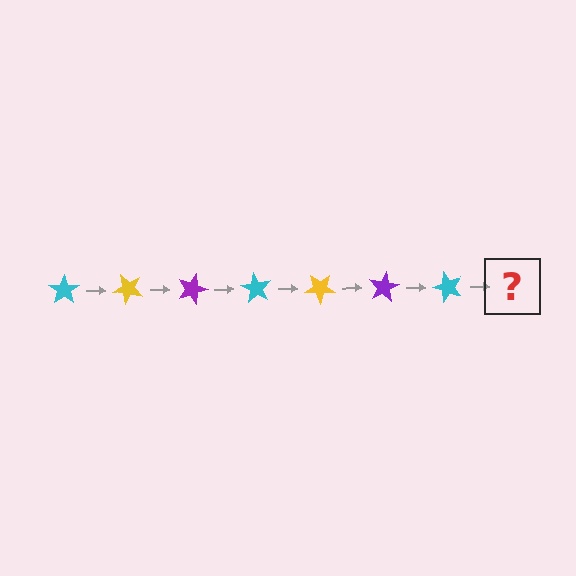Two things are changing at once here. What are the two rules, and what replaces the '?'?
The two rules are that it rotates 45 degrees each step and the color cycles through cyan, yellow, and purple. The '?' should be a yellow star, rotated 315 degrees from the start.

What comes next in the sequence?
The next element should be a yellow star, rotated 315 degrees from the start.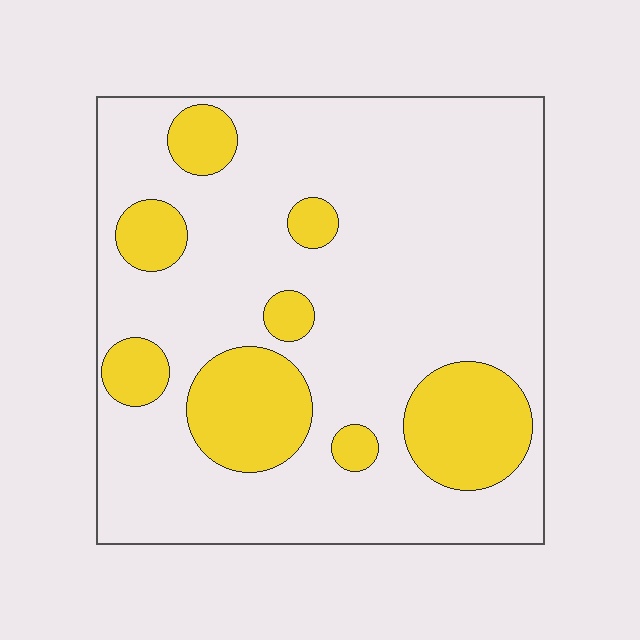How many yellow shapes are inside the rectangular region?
8.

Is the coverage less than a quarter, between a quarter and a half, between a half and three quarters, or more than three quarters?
Less than a quarter.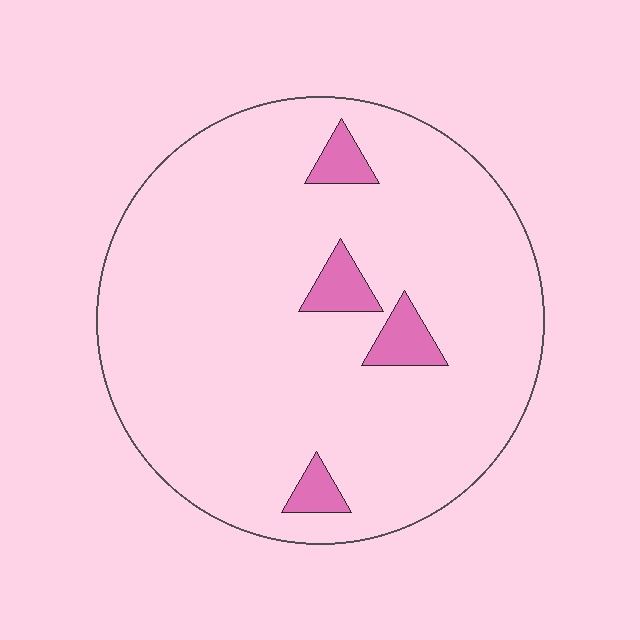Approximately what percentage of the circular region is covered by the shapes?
Approximately 5%.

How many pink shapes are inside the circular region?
4.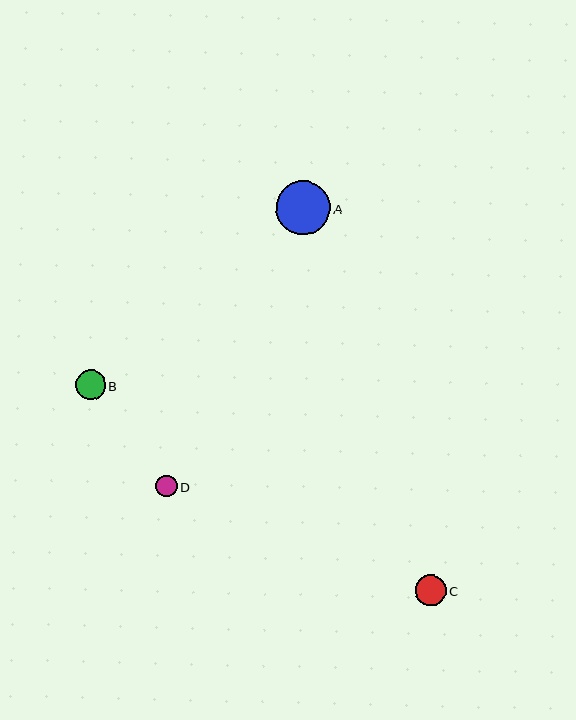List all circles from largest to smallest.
From largest to smallest: A, C, B, D.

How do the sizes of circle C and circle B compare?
Circle C and circle B are approximately the same size.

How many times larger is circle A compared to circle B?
Circle A is approximately 1.8 times the size of circle B.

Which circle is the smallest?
Circle D is the smallest with a size of approximately 21 pixels.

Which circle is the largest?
Circle A is the largest with a size of approximately 54 pixels.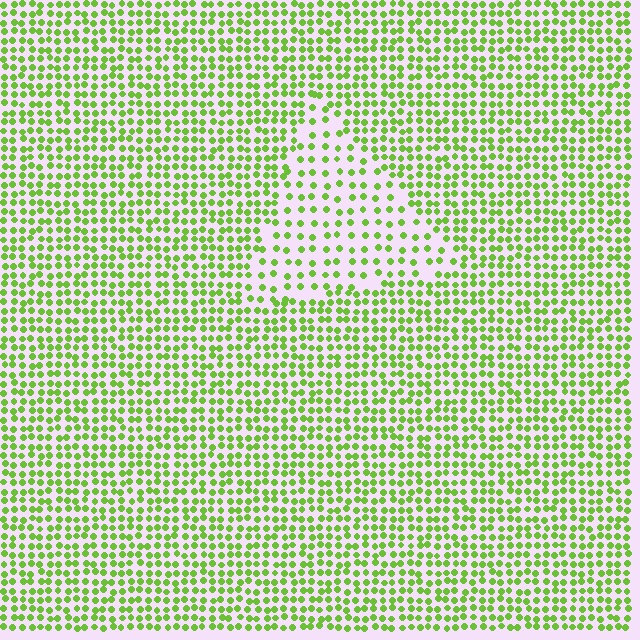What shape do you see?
I see a triangle.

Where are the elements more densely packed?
The elements are more densely packed outside the triangle boundary.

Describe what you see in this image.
The image contains small lime elements arranged at two different densities. A triangle-shaped region is visible where the elements are less densely packed than the surrounding area.